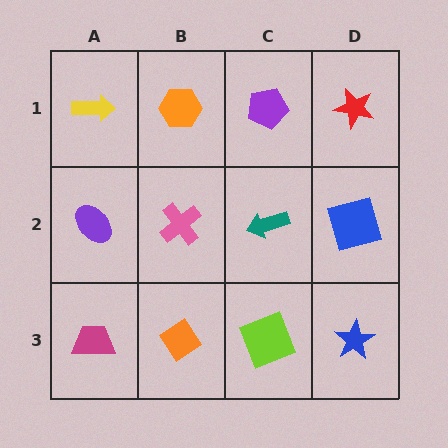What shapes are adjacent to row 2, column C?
A purple pentagon (row 1, column C), a lime square (row 3, column C), a pink cross (row 2, column B), a blue square (row 2, column D).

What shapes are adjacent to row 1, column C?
A teal arrow (row 2, column C), an orange hexagon (row 1, column B), a red star (row 1, column D).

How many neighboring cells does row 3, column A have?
2.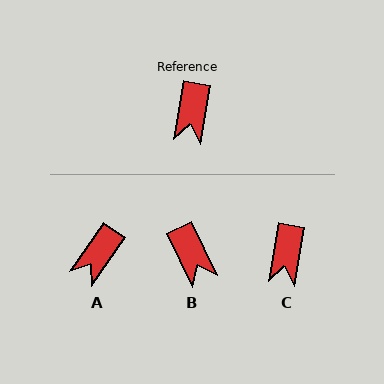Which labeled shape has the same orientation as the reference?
C.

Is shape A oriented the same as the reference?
No, it is off by about 25 degrees.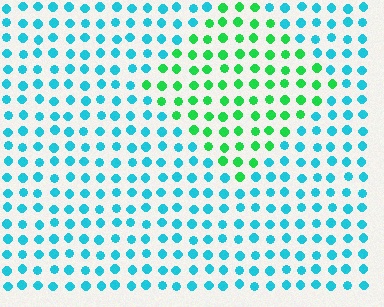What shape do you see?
I see a diamond.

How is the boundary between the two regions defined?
The boundary is defined purely by a slight shift in hue (about 53 degrees). Spacing, size, and orientation are identical on both sides.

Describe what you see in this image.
The image is filled with small cyan elements in a uniform arrangement. A diamond-shaped region is visible where the elements are tinted to a slightly different hue, forming a subtle color boundary.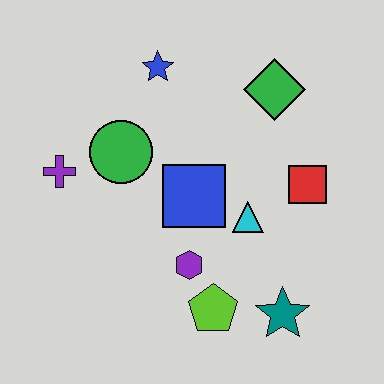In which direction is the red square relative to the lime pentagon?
The red square is above the lime pentagon.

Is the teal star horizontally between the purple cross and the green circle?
No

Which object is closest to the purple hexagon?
The lime pentagon is closest to the purple hexagon.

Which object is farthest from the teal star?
The blue star is farthest from the teal star.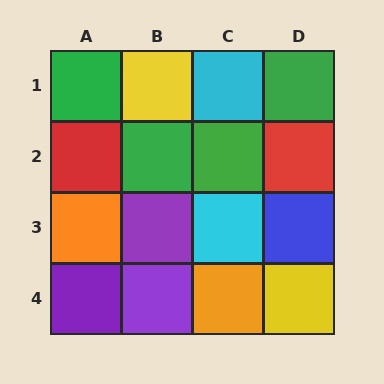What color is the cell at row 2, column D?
Red.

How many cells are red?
2 cells are red.